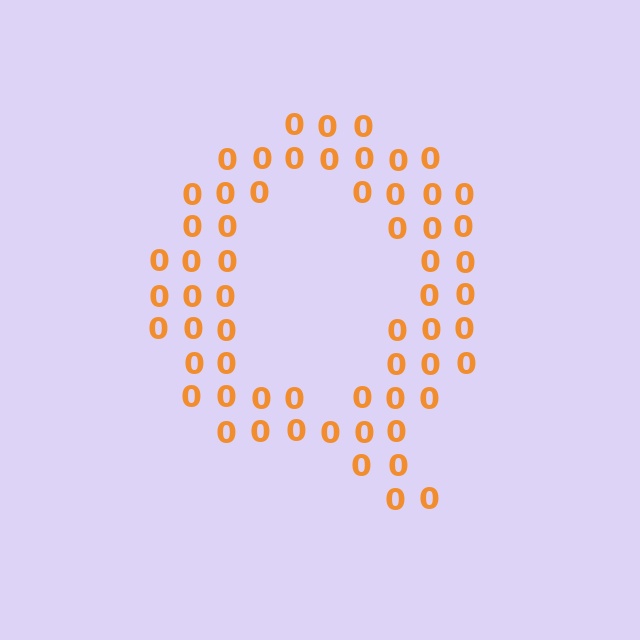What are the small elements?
The small elements are digit 0's.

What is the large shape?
The large shape is the letter Q.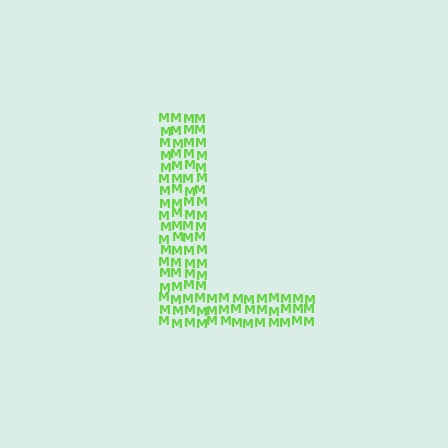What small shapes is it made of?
It is made of small letter M's.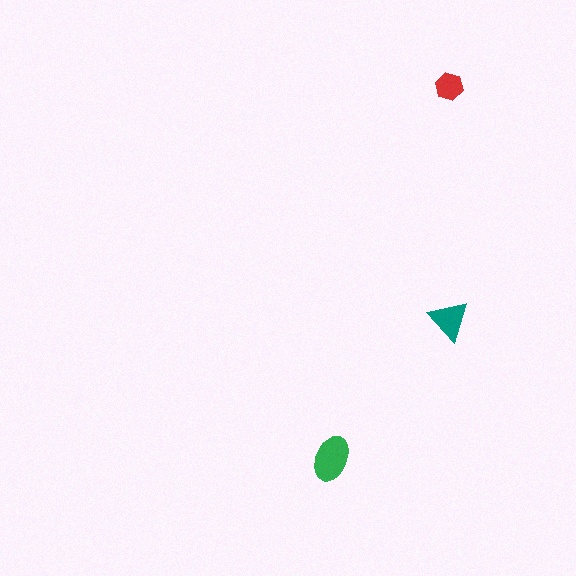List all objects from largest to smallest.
The green ellipse, the teal triangle, the red hexagon.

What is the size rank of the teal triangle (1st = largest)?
2nd.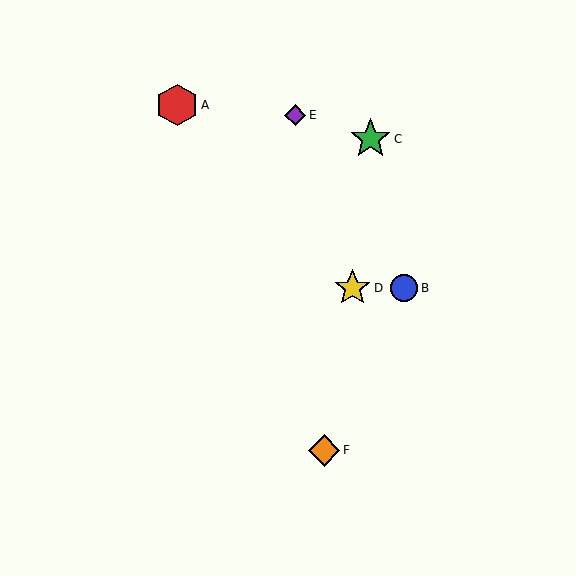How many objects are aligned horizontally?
2 objects (B, D) are aligned horizontally.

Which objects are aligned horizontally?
Objects B, D are aligned horizontally.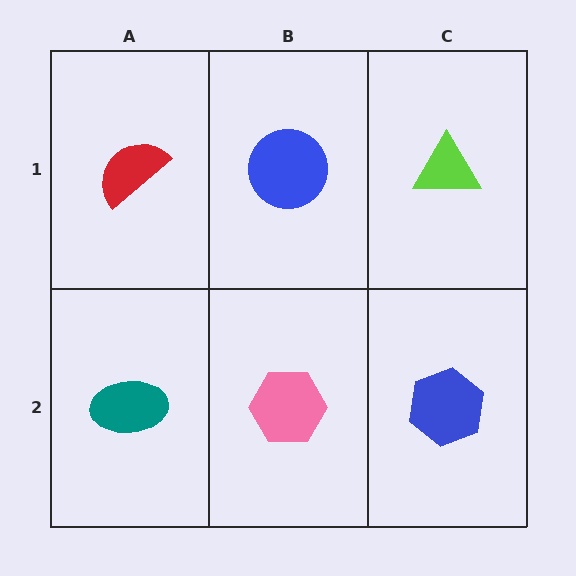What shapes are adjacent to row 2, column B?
A blue circle (row 1, column B), a teal ellipse (row 2, column A), a blue hexagon (row 2, column C).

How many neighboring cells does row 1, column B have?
3.